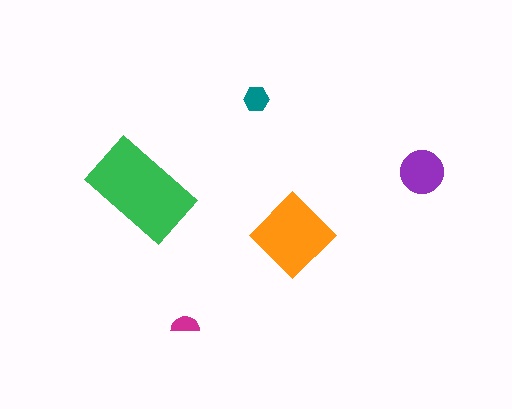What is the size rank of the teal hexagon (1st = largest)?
4th.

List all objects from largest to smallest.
The green rectangle, the orange diamond, the purple circle, the teal hexagon, the magenta semicircle.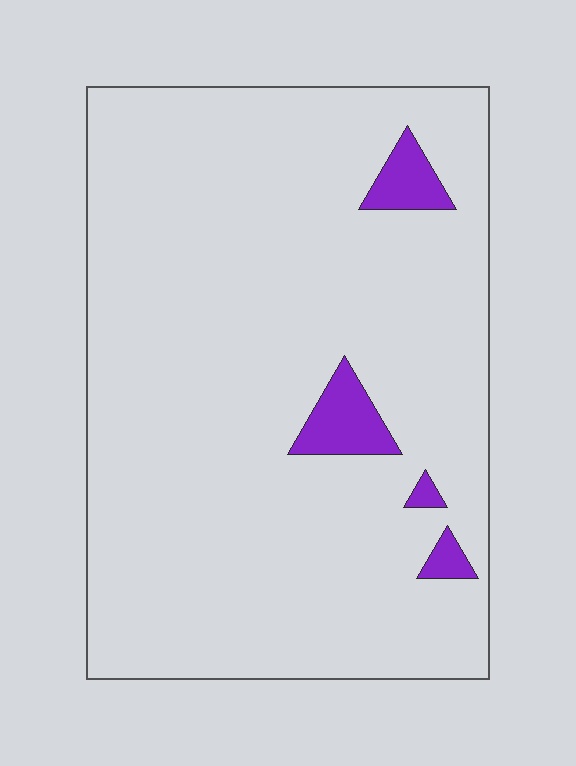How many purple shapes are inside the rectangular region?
4.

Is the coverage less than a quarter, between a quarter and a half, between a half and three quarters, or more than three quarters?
Less than a quarter.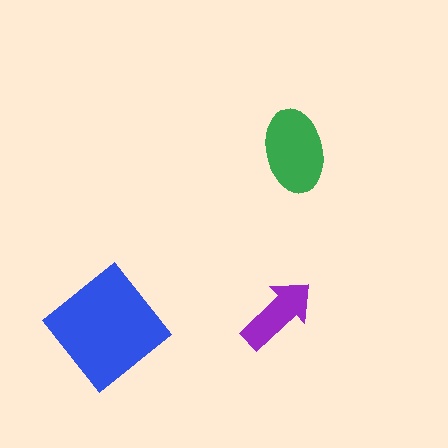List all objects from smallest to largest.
The purple arrow, the green ellipse, the blue diamond.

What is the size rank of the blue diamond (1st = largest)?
1st.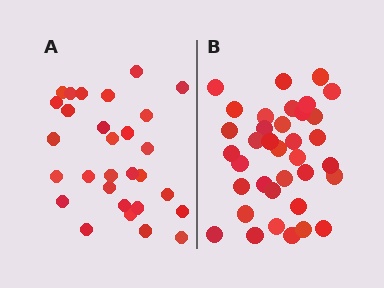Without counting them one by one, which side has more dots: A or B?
Region B (the right region) has more dots.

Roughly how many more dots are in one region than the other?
Region B has roughly 8 or so more dots than region A.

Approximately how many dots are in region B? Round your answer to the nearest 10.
About 40 dots. (The exact count is 36, which rounds to 40.)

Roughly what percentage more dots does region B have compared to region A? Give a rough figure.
About 25% more.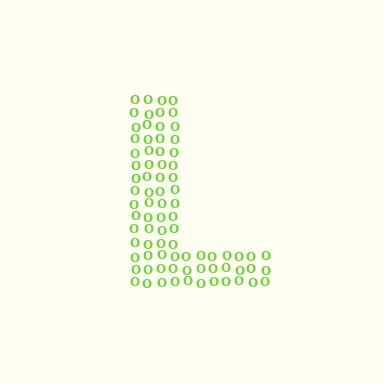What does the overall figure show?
The overall figure shows the letter L.